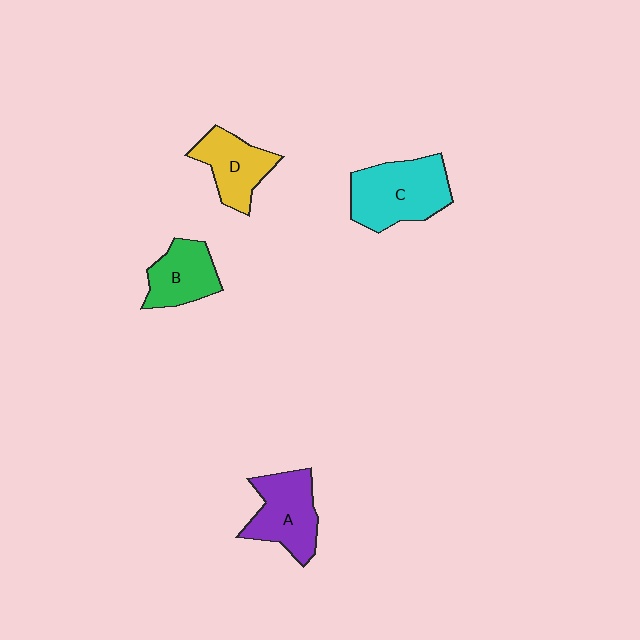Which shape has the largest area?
Shape C (cyan).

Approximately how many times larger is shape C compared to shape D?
Approximately 1.4 times.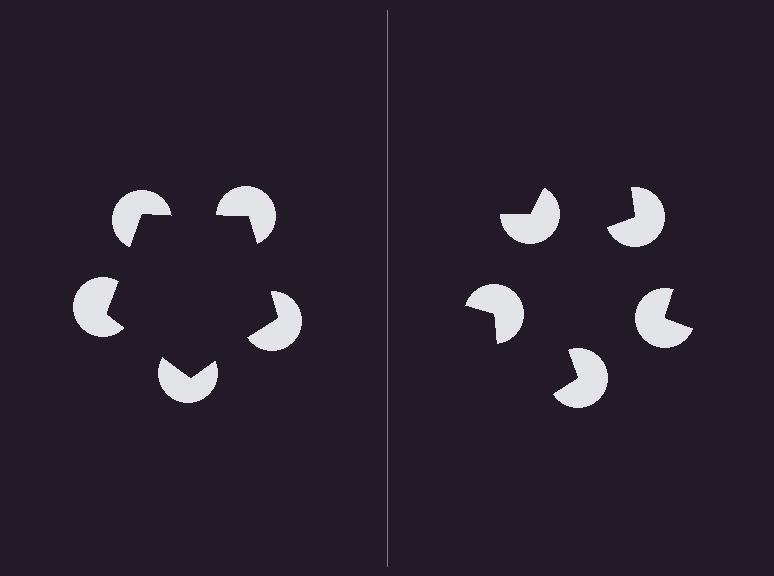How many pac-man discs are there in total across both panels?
10 — 5 on each side.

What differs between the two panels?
The pac-man discs are positioned identically on both sides; only the wedge orientations differ. On the left they align to a pentagon; on the right they are misaligned.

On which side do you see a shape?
An illusory pentagon appears on the left side. On the right side the wedge cuts are rotated, so no coherent shape forms.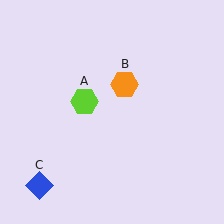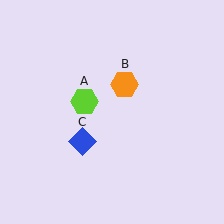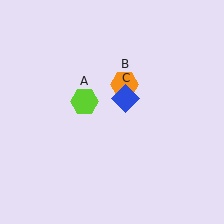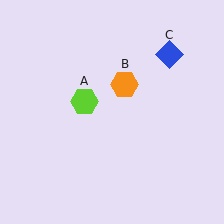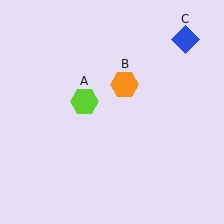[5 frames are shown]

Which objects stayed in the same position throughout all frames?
Lime hexagon (object A) and orange hexagon (object B) remained stationary.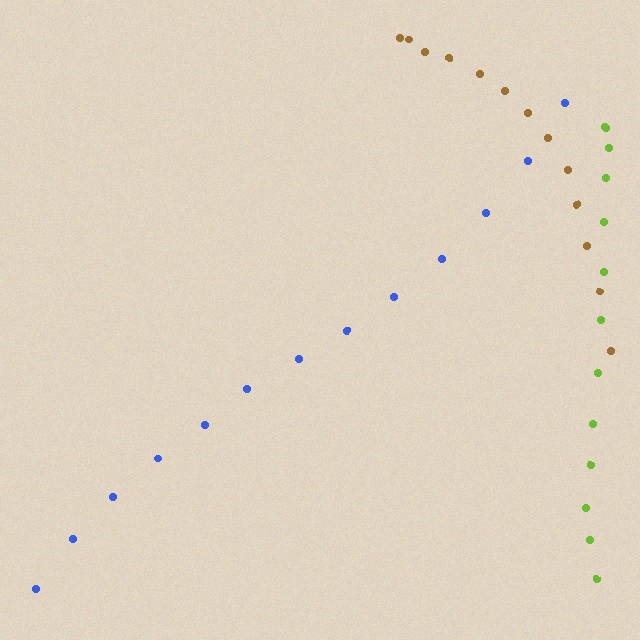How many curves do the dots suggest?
There are 3 distinct paths.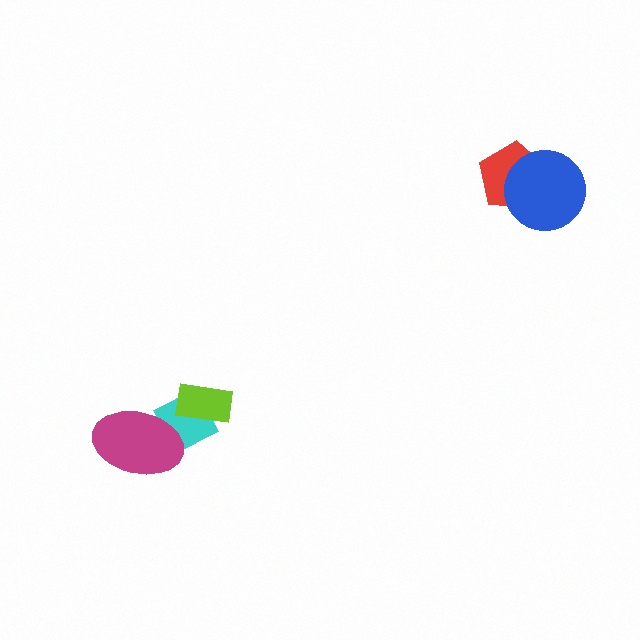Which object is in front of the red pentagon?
The blue circle is in front of the red pentagon.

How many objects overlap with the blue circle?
1 object overlaps with the blue circle.